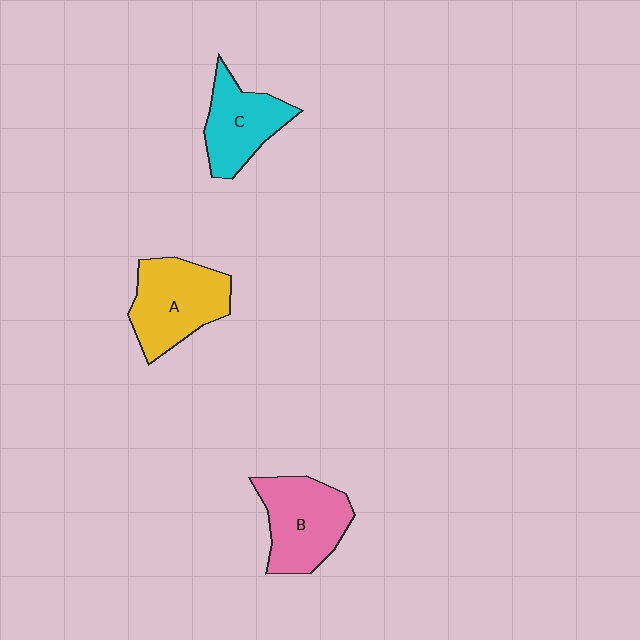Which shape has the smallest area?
Shape C (cyan).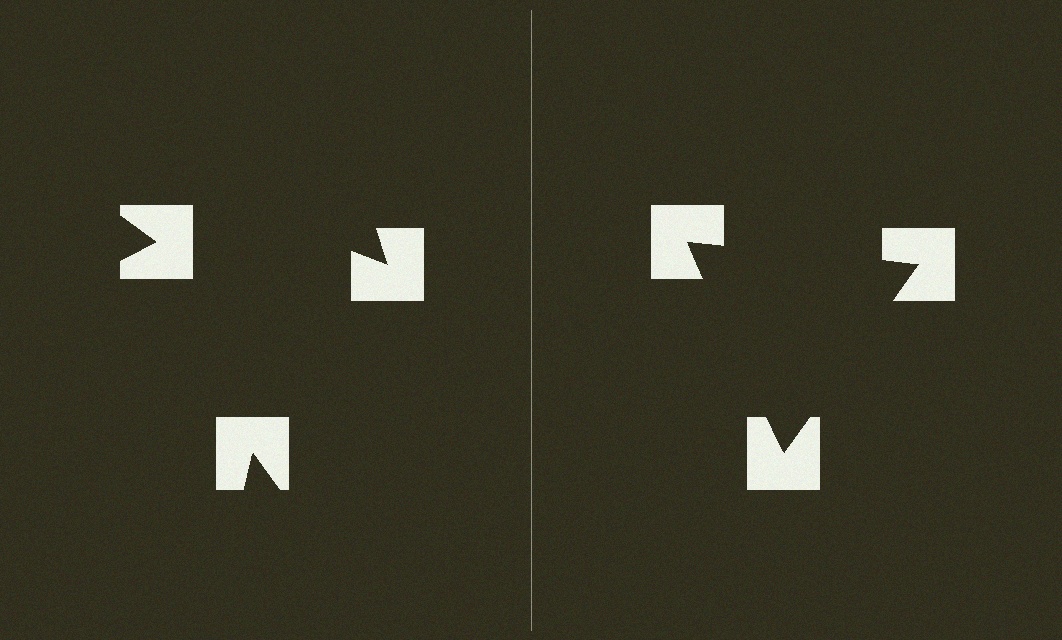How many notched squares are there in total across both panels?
6 — 3 on each side.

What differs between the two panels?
The notched squares are positioned identically on both sides; only the wedge orientations differ. On the right they align to a triangle; on the left they are misaligned.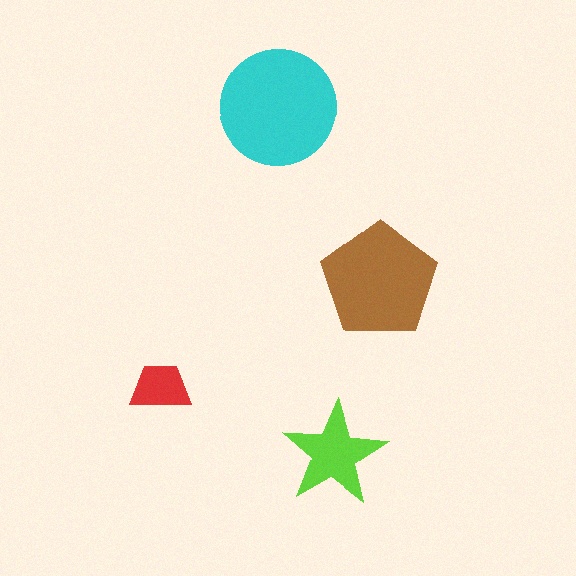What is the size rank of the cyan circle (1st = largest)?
1st.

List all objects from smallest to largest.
The red trapezoid, the lime star, the brown pentagon, the cyan circle.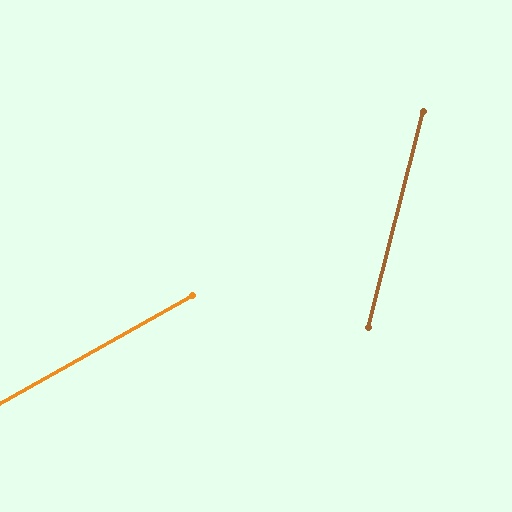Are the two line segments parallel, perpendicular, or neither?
Neither parallel nor perpendicular — they differ by about 47°.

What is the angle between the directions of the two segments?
Approximately 47 degrees.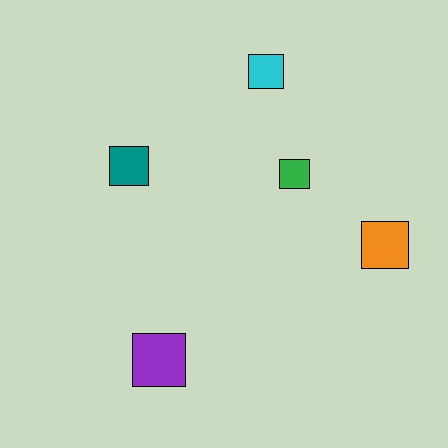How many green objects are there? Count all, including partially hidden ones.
There is 1 green object.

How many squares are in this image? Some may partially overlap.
There are 5 squares.